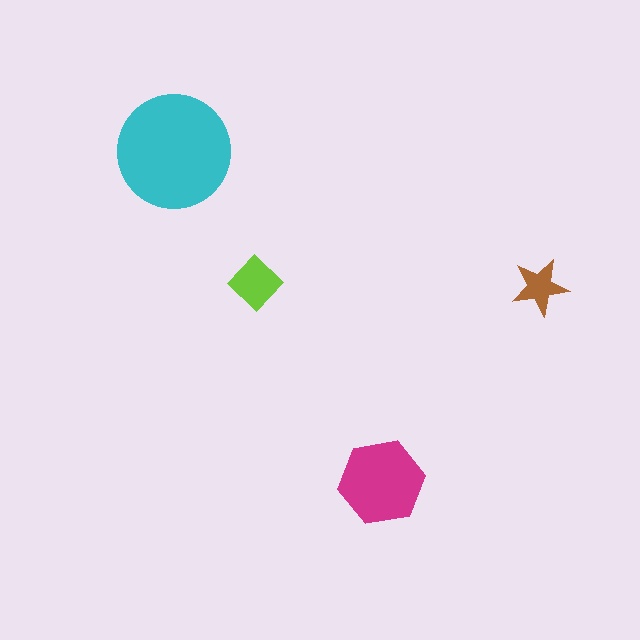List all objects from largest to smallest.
The cyan circle, the magenta hexagon, the lime diamond, the brown star.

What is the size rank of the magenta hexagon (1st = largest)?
2nd.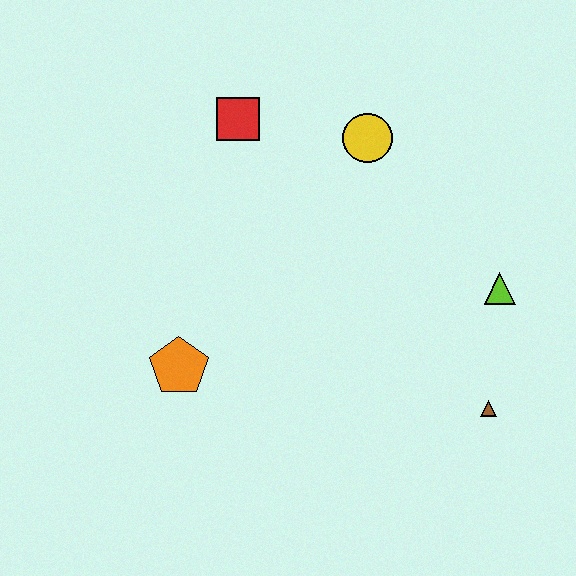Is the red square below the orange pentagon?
No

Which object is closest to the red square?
The yellow circle is closest to the red square.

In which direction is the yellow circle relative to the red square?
The yellow circle is to the right of the red square.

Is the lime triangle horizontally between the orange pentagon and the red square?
No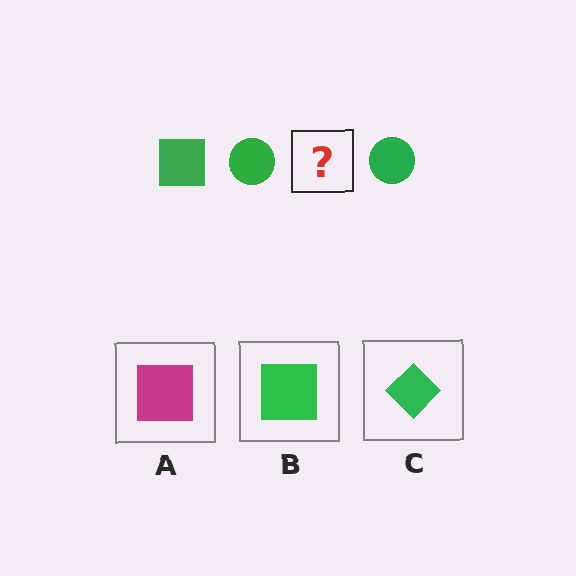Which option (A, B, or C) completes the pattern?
B.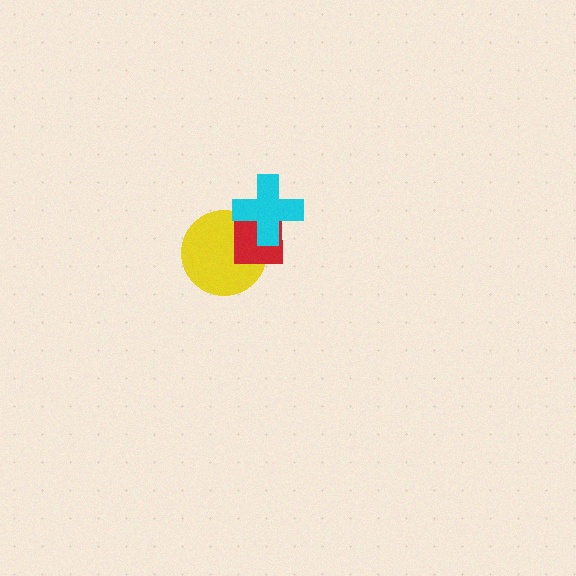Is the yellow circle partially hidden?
Yes, it is partially covered by another shape.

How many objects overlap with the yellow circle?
2 objects overlap with the yellow circle.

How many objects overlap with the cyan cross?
2 objects overlap with the cyan cross.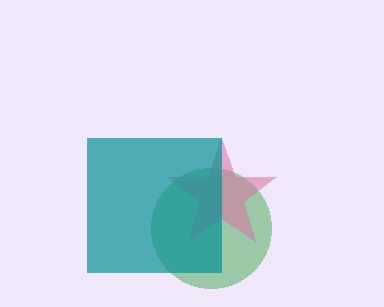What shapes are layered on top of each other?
The layered shapes are: a green circle, a pink star, a teal square.